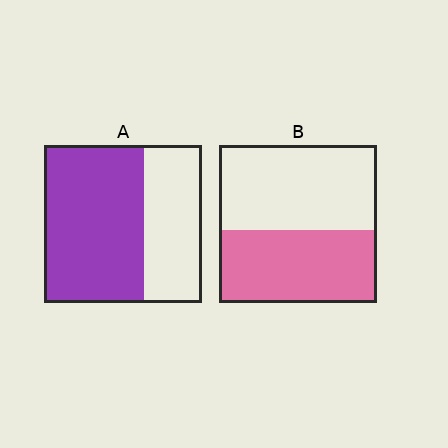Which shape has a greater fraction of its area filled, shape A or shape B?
Shape A.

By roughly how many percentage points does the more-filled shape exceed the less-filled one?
By roughly 15 percentage points (A over B).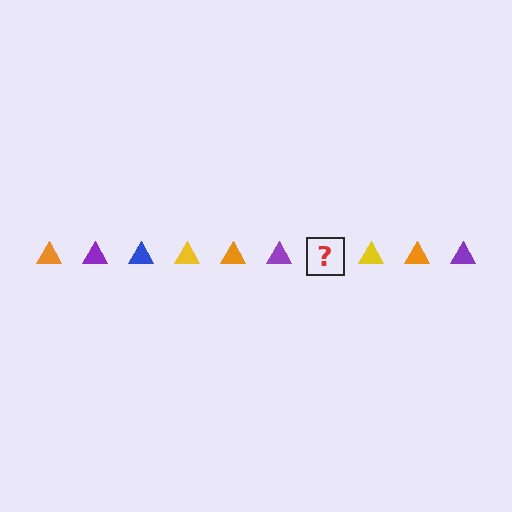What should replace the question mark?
The question mark should be replaced with a blue triangle.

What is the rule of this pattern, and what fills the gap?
The rule is that the pattern cycles through orange, purple, blue, yellow triangles. The gap should be filled with a blue triangle.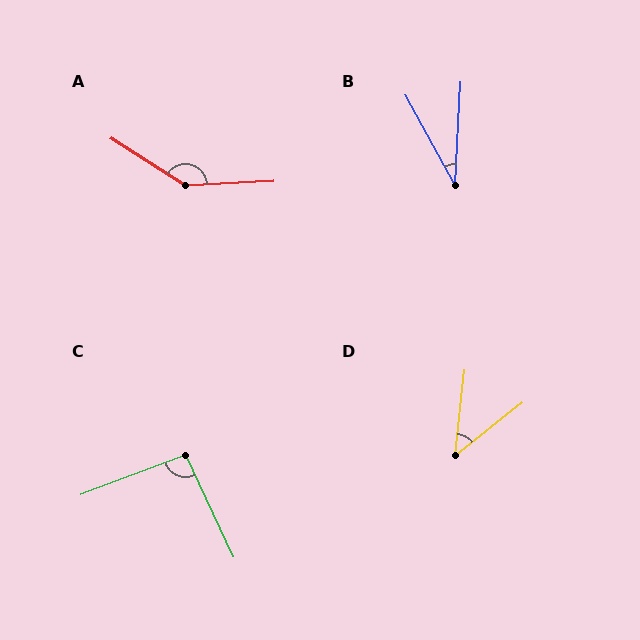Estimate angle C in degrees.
Approximately 95 degrees.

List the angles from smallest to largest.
B (32°), D (46°), C (95°), A (145°).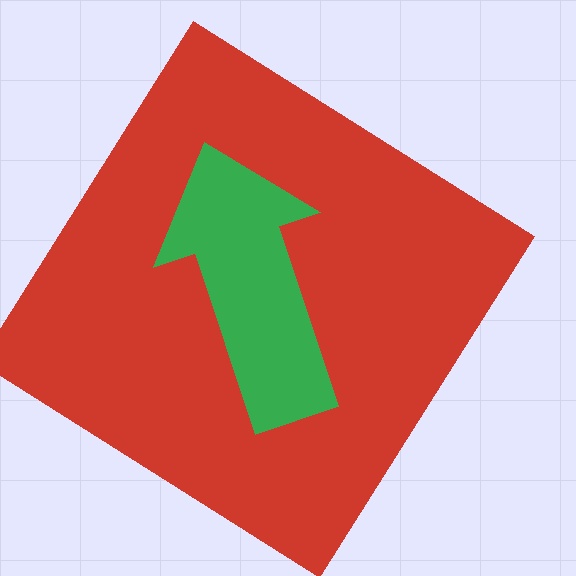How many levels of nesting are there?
2.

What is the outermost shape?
The red diamond.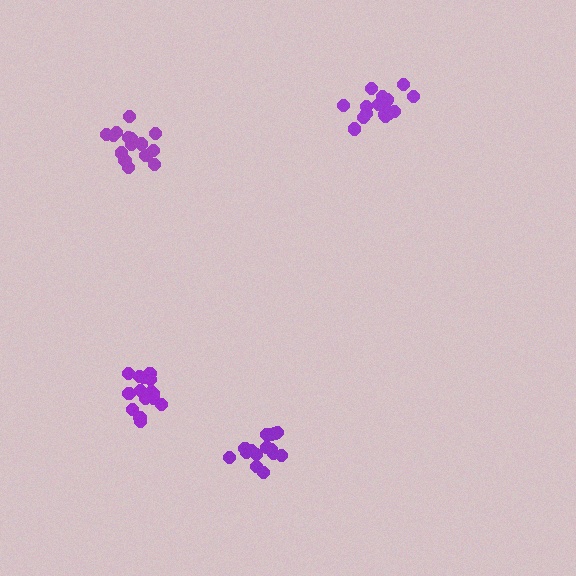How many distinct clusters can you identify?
There are 4 distinct clusters.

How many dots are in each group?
Group 1: 16 dots, Group 2: 16 dots, Group 3: 15 dots, Group 4: 15 dots (62 total).